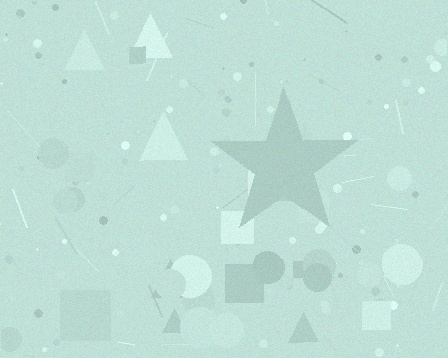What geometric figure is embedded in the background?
A star is embedded in the background.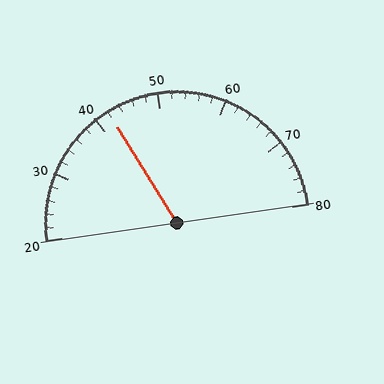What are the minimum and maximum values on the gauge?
The gauge ranges from 20 to 80.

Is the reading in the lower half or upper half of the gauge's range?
The reading is in the lower half of the range (20 to 80).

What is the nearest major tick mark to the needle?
The nearest major tick mark is 40.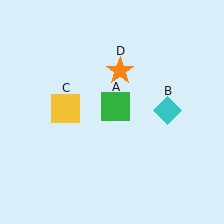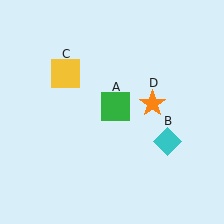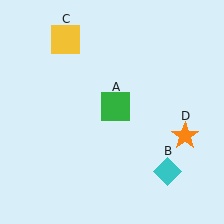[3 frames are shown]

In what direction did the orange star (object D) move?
The orange star (object D) moved down and to the right.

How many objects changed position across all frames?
3 objects changed position: cyan diamond (object B), yellow square (object C), orange star (object D).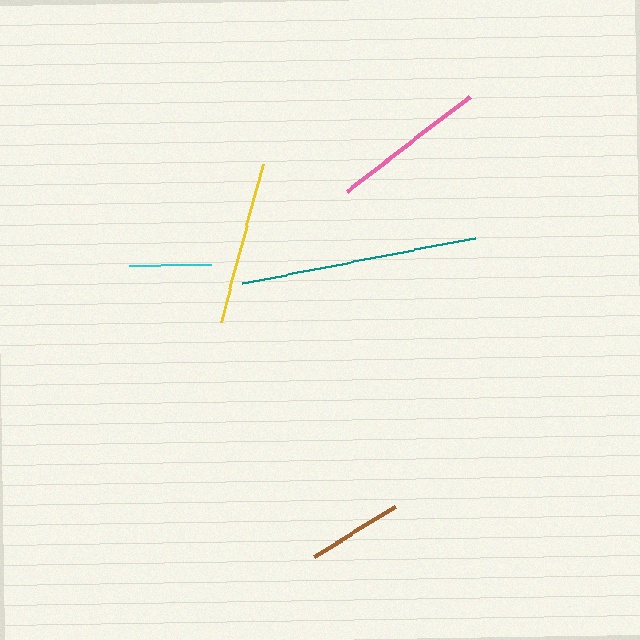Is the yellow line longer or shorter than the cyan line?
The yellow line is longer than the cyan line.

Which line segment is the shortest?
The cyan line is the shortest at approximately 82 pixels.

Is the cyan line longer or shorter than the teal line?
The teal line is longer than the cyan line.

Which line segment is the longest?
The teal line is the longest at approximately 236 pixels.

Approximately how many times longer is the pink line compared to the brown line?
The pink line is approximately 1.6 times the length of the brown line.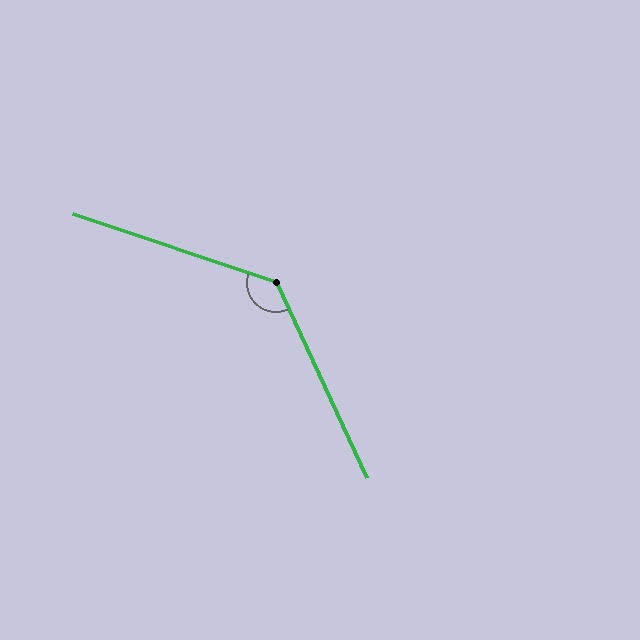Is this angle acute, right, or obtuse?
It is obtuse.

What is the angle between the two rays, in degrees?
Approximately 133 degrees.